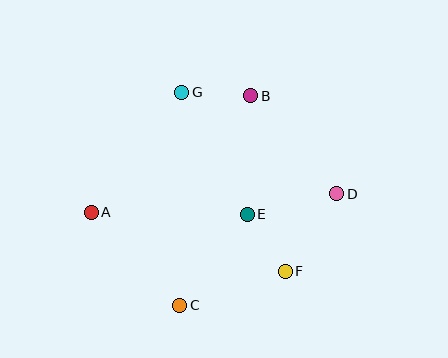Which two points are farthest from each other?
Points A and D are farthest from each other.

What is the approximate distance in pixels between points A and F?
The distance between A and F is approximately 203 pixels.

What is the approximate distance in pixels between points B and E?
The distance between B and E is approximately 118 pixels.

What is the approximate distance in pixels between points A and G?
The distance between A and G is approximately 150 pixels.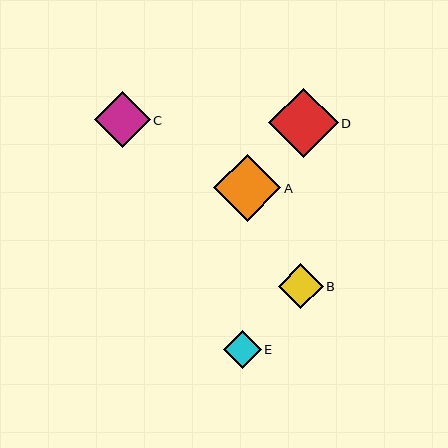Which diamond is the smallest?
Diamond E is the smallest with a size of approximately 38 pixels.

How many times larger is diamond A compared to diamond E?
Diamond A is approximately 1.8 times the size of diamond E.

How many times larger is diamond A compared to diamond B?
Diamond A is approximately 1.5 times the size of diamond B.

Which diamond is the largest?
Diamond D is the largest with a size of approximately 70 pixels.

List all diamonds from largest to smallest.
From largest to smallest: D, A, C, B, E.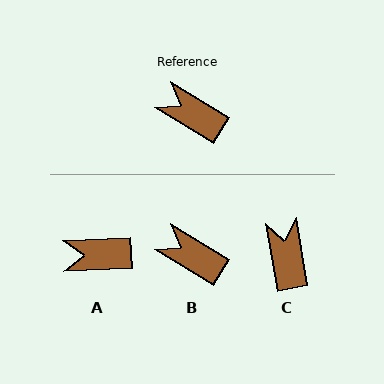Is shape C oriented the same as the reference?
No, it is off by about 49 degrees.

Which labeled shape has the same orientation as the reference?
B.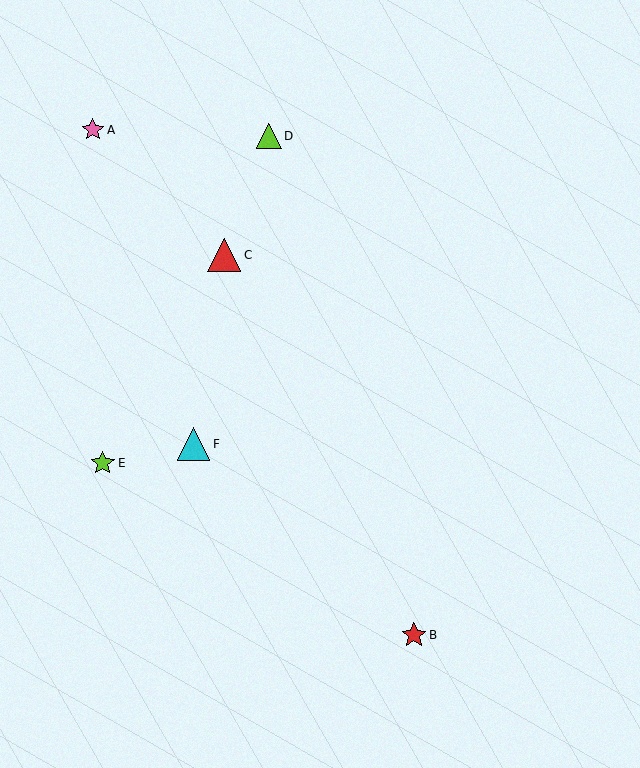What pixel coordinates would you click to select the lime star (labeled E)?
Click at (103, 463) to select the lime star E.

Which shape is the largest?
The red triangle (labeled C) is the largest.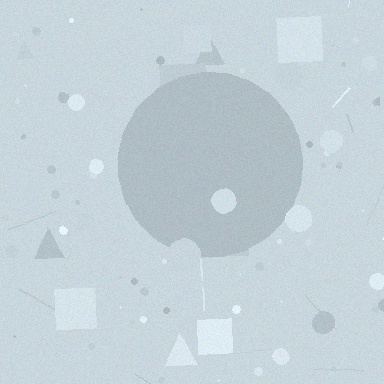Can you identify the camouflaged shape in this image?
The camouflaged shape is a circle.